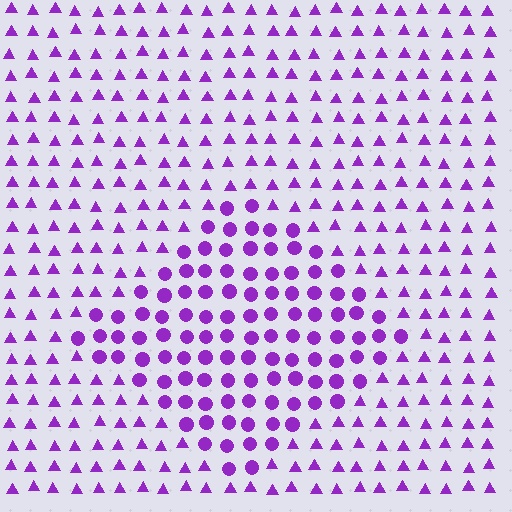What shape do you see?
I see a diamond.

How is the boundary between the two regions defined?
The boundary is defined by a change in element shape: circles inside vs. triangles outside. All elements share the same color and spacing.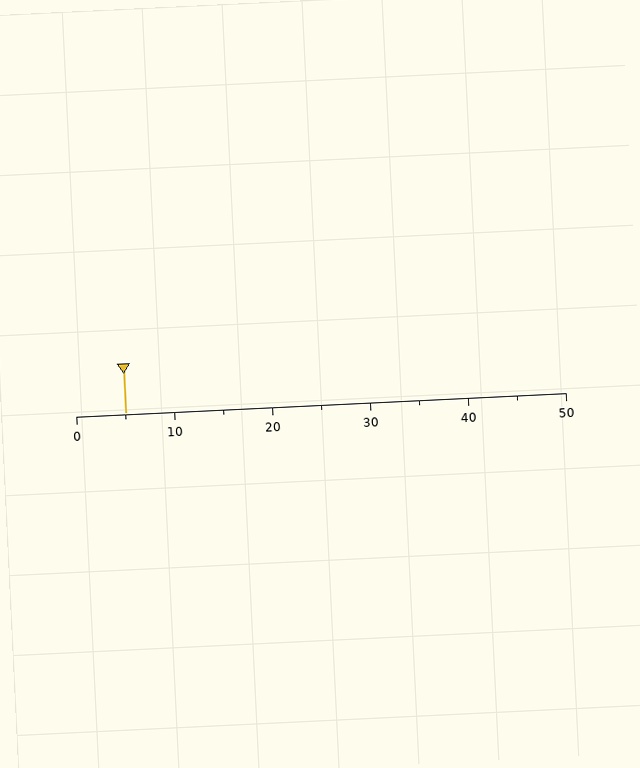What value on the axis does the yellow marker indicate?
The marker indicates approximately 5.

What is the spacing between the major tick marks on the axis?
The major ticks are spaced 10 apart.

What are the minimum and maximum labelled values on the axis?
The axis runs from 0 to 50.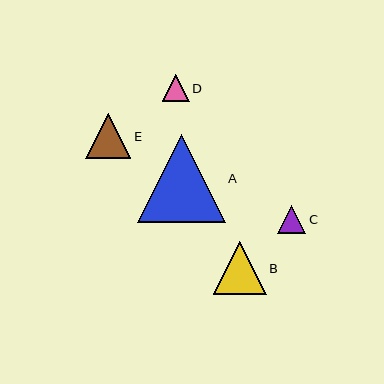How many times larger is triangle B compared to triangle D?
Triangle B is approximately 1.9 times the size of triangle D.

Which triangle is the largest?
Triangle A is the largest with a size of approximately 88 pixels.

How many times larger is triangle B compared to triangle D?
Triangle B is approximately 1.9 times the size of triangle D.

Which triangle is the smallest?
Triangle D is the smallest with a size of approximately 27 pixels.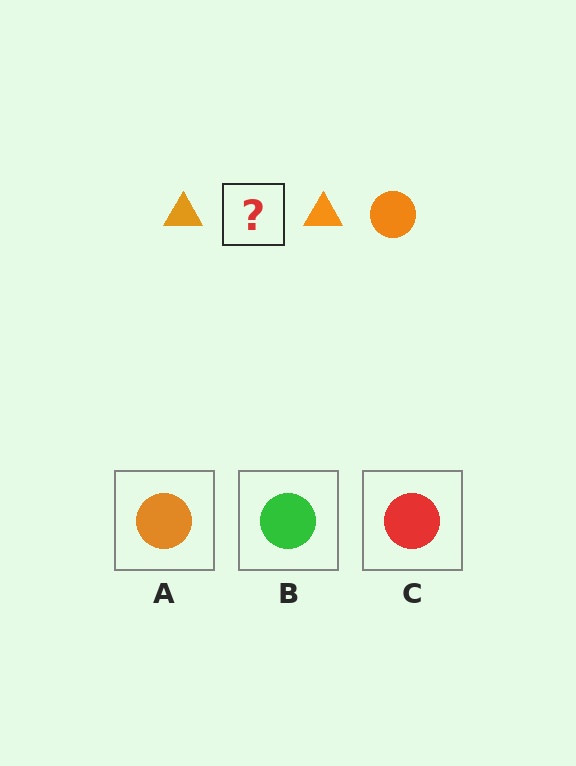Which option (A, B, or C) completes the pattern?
A.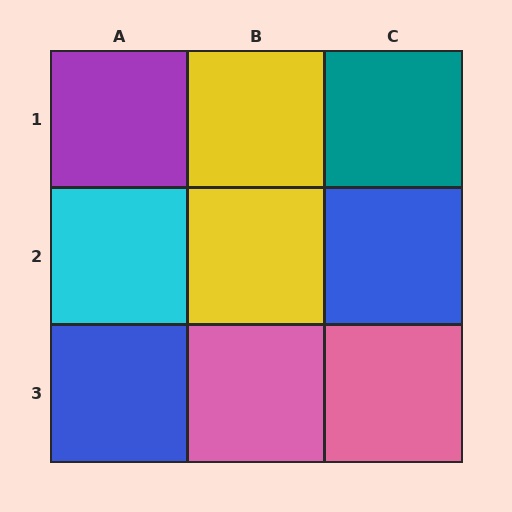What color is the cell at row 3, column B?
Pink.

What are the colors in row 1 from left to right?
Purple, yellow, teal.